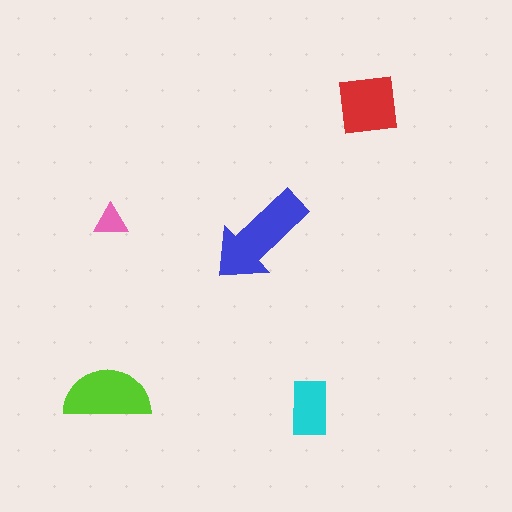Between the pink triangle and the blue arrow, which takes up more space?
The blue arrow.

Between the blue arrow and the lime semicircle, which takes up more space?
The blue arrow.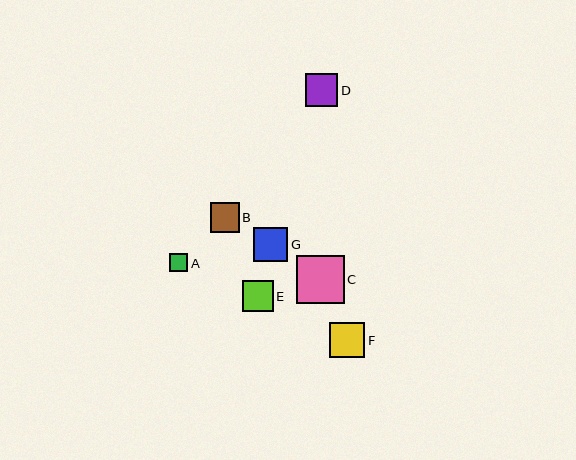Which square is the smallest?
Square A is the smallest with a size of approximately 18 pixels.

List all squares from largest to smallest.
From largest to smallest: C, F, G, D, E, B, A.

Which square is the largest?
Square C is the largest with a size of approximately 48 pixels.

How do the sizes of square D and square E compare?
Square D and square E are approximately the same size.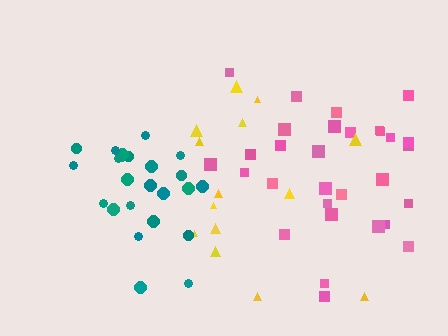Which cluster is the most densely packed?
Teal.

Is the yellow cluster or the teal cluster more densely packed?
Teal.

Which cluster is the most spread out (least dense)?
Yellow.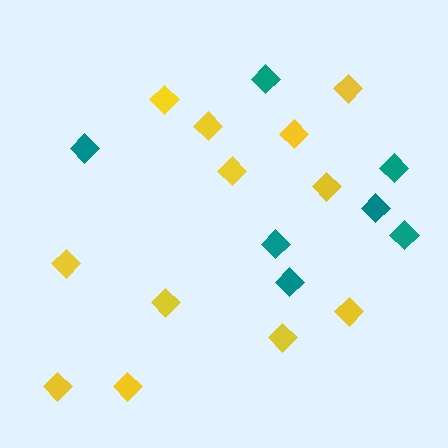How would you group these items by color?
There are 2 groups: one group of yellow diamonds (12) and one group of teal diamonds (7).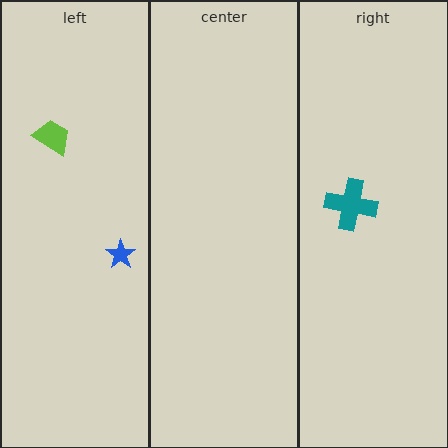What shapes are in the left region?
The blue star, the lime trapezoid.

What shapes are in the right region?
The teal cross.